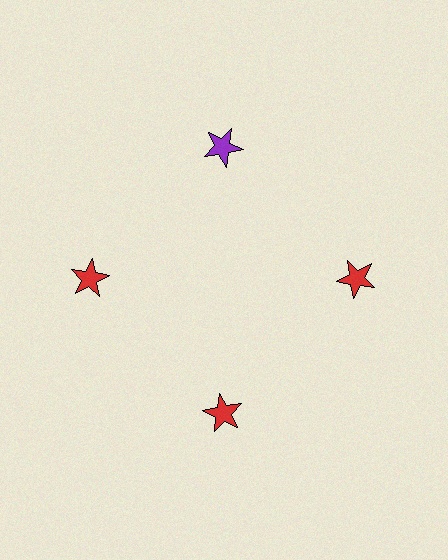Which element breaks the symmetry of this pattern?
The purple star at roughly the 12 o'clock position breaks the symmetry. All other shapes are red stars.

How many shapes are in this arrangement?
There are 4 shapes arranged in a ring pattern.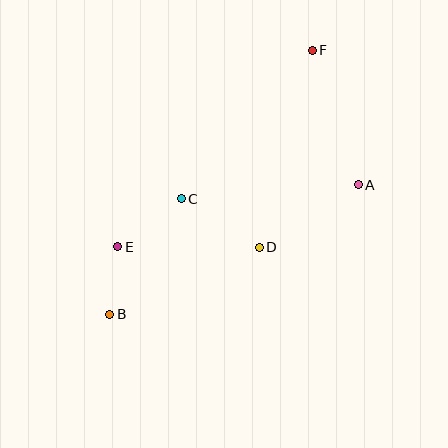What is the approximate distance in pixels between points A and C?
The distance between A and C is approximately 178 pixels.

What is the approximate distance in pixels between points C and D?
The distance between C and D is approximately 92 pixels.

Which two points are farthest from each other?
Points B and F are farthest from each other.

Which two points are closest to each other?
Points B and E are closest to each other.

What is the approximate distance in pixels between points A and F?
The distance between A and F is approximately 142 pixels.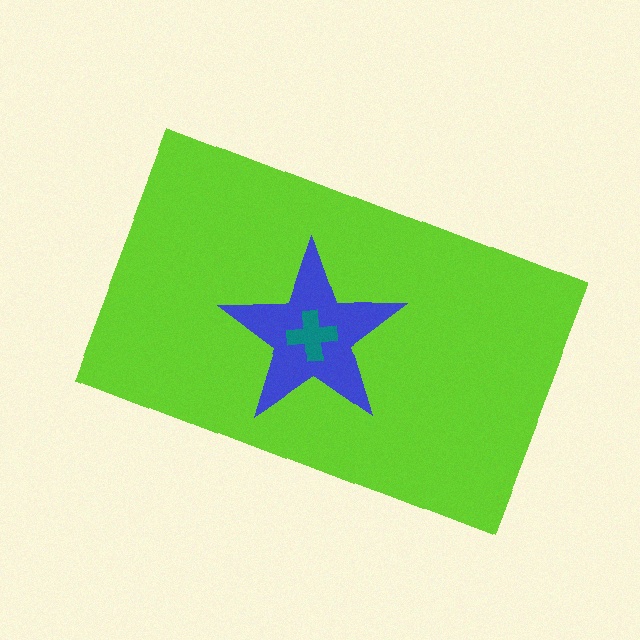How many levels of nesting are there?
3.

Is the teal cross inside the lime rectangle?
Yes.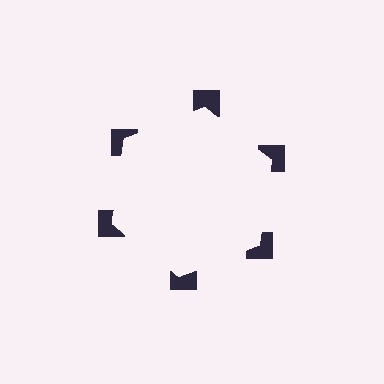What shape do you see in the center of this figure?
An illusory hexagon — its edges are inferred from the aligned wedge cuts in the notched squares, not physically drawn.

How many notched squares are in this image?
There are 6 — one at each vertex of the illusory hexagon.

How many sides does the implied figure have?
6 sides.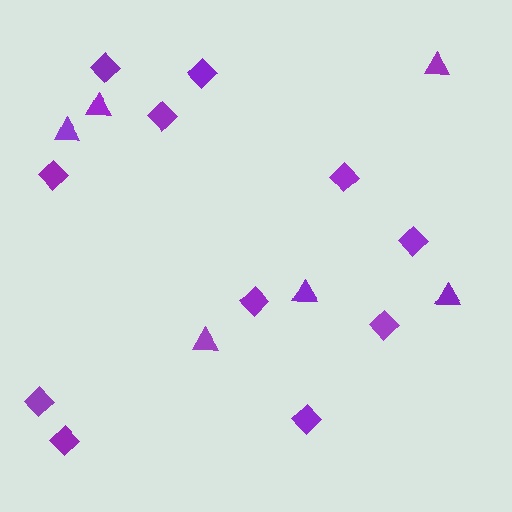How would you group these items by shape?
There are 2 groups: one group of triangles (6) and one group of diamonds (11).